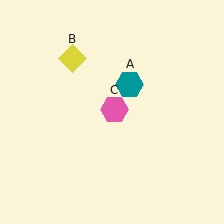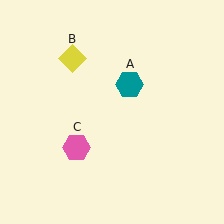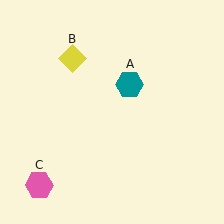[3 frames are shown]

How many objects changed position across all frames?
1 object changed position: pink hexagon (object C).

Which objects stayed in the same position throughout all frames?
Teal hexagon (object A) and yellow diamond (object B) remained stationary.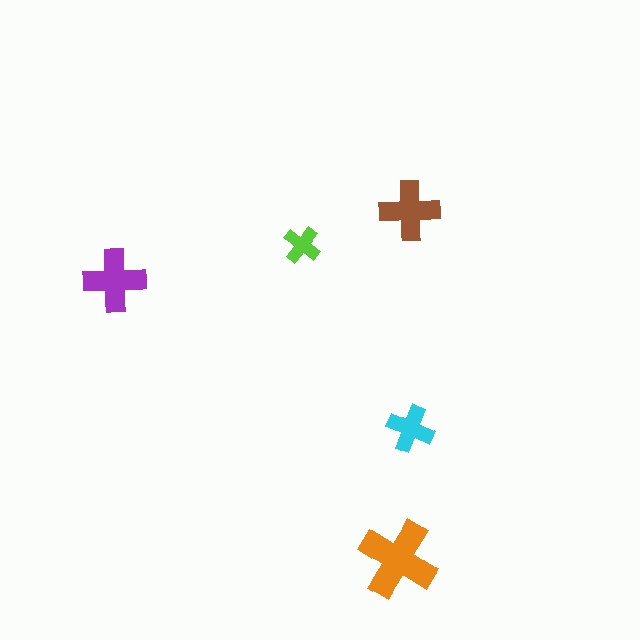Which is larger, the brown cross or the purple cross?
The purple one.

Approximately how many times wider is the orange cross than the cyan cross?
About 1.5 times wider.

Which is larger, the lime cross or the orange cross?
The orange one.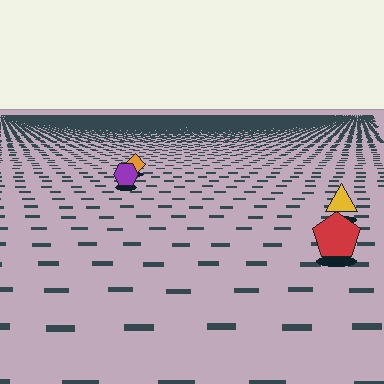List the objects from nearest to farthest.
From nearest to farthest: the red pentagon, the yellow triangle, the purple hexagon, the orange diamond.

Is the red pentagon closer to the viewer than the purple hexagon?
Yes. The red pentagon is closer — you can tell from the texture gradient: the ground texture is coarser near it.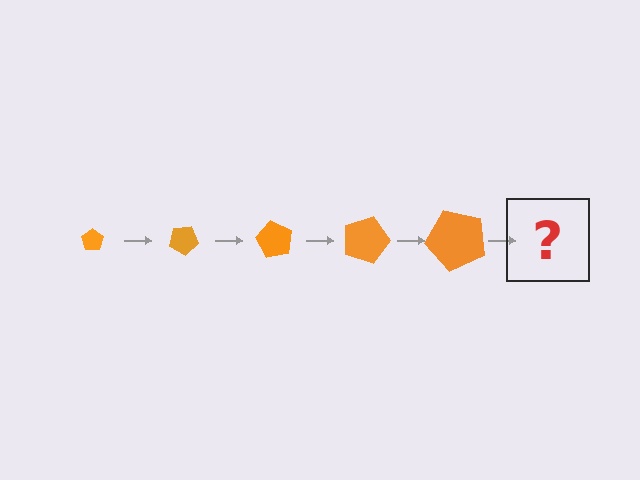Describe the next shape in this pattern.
It should be a pentagon, larger than the previous one and rotated 150 degrees from the start.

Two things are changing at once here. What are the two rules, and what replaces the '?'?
The two rules are that the pentagon grows larger each step and it rotates 30 degrees each step. The '?' should be a pentagon, larger than the previous one and rotated 150 degrees from the start.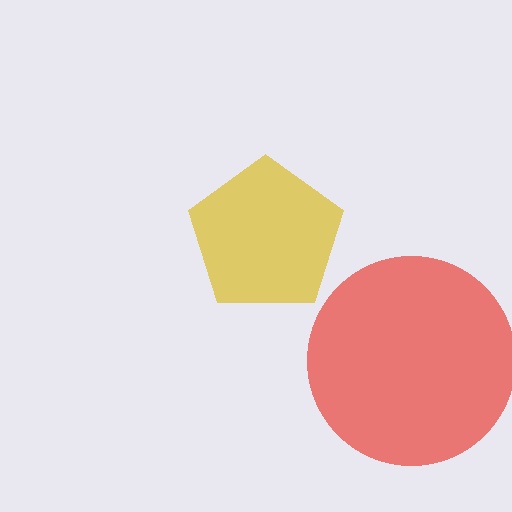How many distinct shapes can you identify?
There are 2 distinct shapes: a red circle, a yellow pentagon.